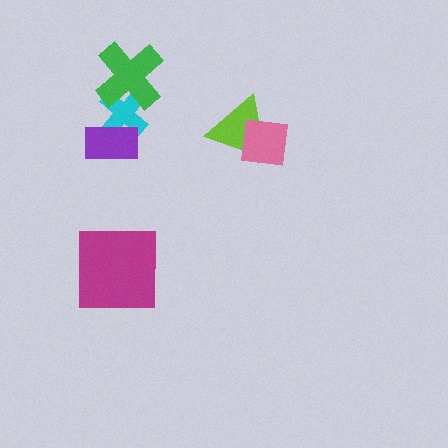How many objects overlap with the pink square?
1 object overlaps with the pink square.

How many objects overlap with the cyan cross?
2 objects overlap with the cyan cross.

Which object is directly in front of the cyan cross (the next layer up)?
The green cross is directly in front of the cyan cross.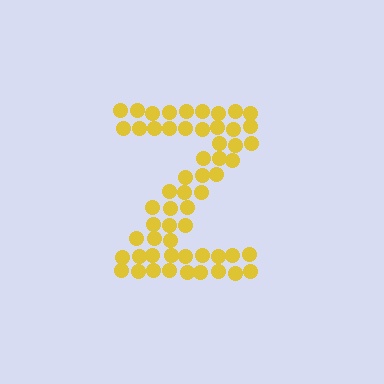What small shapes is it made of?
It is made of small circles.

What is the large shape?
The large shape is the letter Z.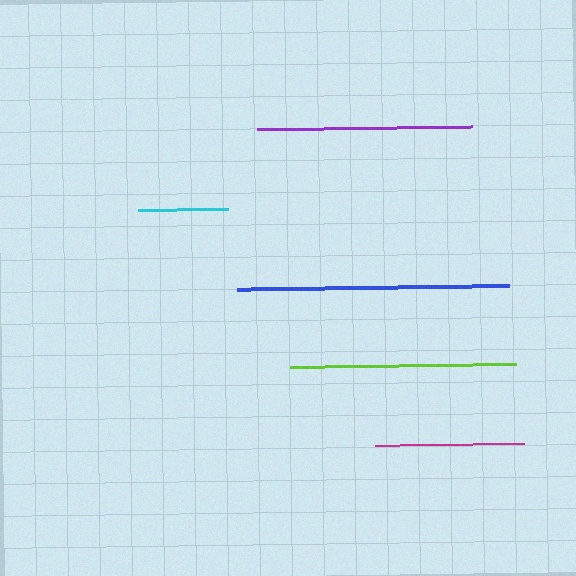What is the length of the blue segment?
The blue segment is approximately 272 pixels long.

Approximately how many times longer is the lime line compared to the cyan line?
The lime line is approximately 2.5 times the length of the cyan line.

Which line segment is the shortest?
The cyan line is the shortest at approximately 89 pixels.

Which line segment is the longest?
The blue line is the longest at approximately 272 pixels.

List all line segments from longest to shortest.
From longest to shortest: blue, lime, purple, magenta, cyan.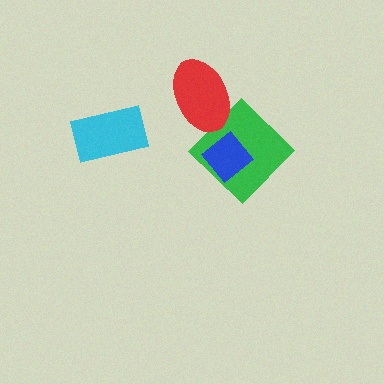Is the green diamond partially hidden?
Yes, it is partially covered by another shape.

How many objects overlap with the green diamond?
1 object overlaps with the green diamond.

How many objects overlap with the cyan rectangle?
0 objects overlap with the cyan rectangle.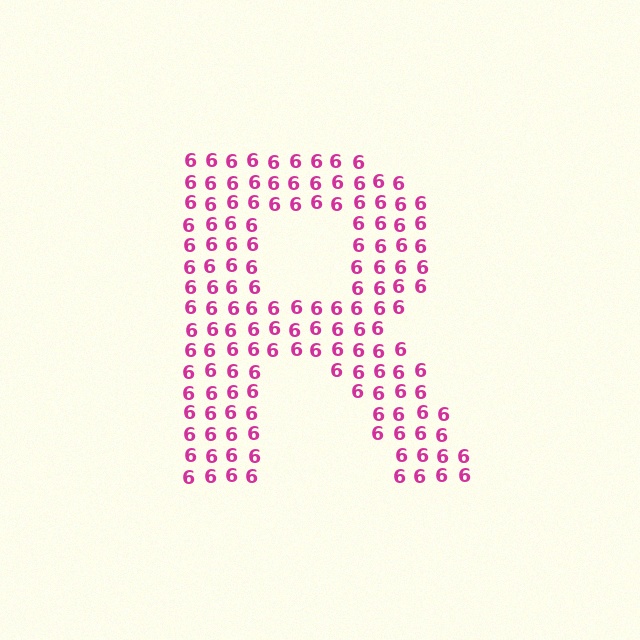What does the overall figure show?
The overall figure shows the letter R.